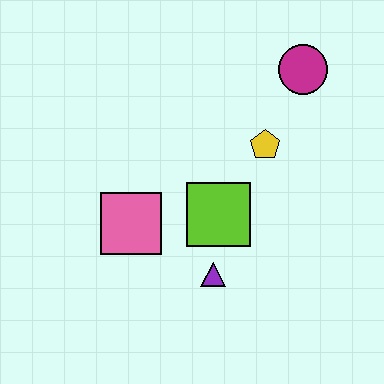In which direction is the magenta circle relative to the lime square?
The magenta circle is above the lime square.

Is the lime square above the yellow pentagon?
No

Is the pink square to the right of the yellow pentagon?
No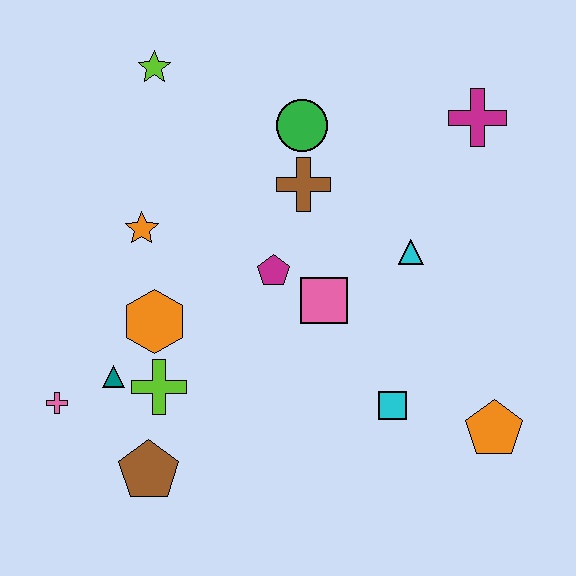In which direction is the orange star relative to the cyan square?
The orange star is to the left of the cyan square.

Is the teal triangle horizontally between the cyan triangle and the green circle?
No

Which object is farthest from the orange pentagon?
The lime star is farthest from the orange pentagon.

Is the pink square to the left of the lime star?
No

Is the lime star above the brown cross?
Yes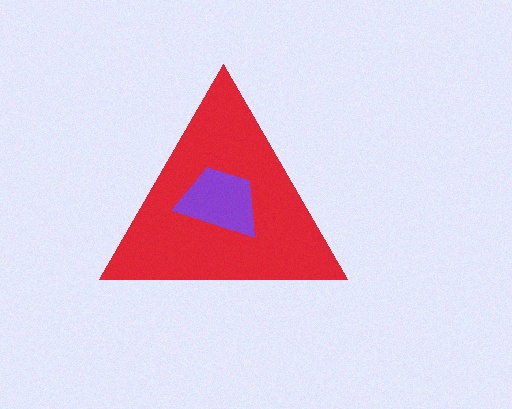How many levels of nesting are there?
2.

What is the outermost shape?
The red triangle.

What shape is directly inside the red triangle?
The purple trapezoid.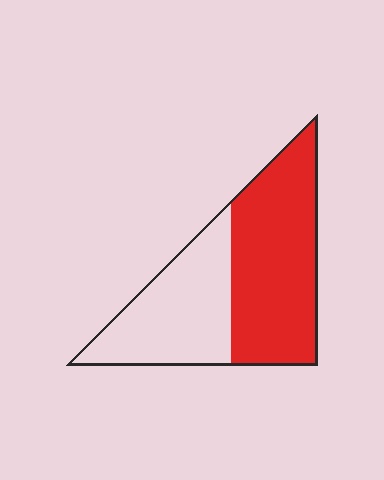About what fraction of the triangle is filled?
About three fifths (3/5).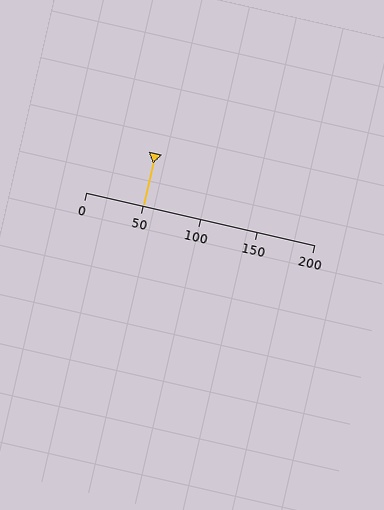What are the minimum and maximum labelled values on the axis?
The axis runs from 0 to 200.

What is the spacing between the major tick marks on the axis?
The major ticks are spaced 50 apart.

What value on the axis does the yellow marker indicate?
The marker indicates approximately 50.